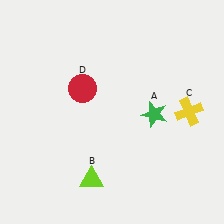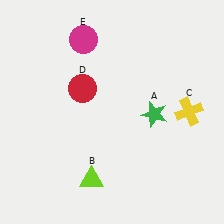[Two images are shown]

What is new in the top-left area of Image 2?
A magenta circle (E) was added in the top-left area of Image 2.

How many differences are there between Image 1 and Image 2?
There is 1 difference between the two images.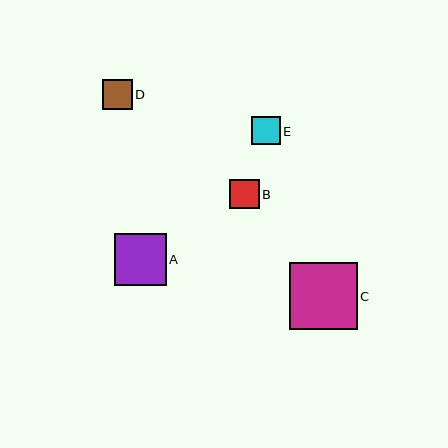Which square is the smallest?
Square E is the smallest with a size of approximately 29 pixels.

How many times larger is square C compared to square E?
Square C is approximately 2.3 times the size of square E.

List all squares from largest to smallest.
From largest to smallest: C, A, D, B, E.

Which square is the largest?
Square C is the largest with a size of approximately 67 pixels.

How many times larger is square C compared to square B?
Square C is approximately 2.3 times the size of square B.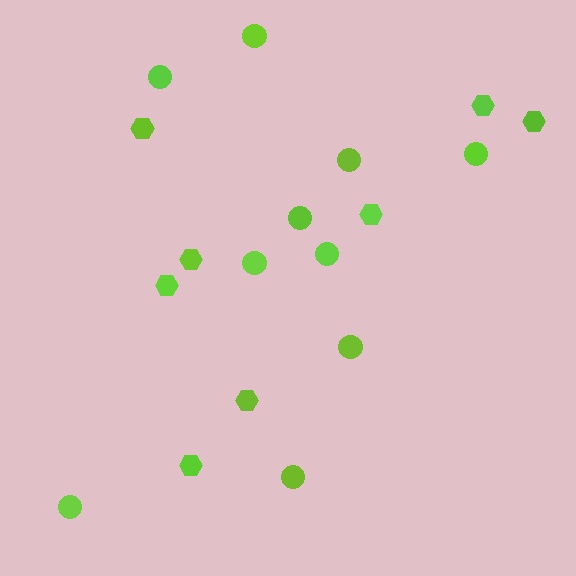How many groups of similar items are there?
There are 2 groups: one group of circles (10) and one group of hexagons (8).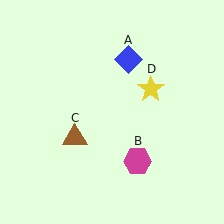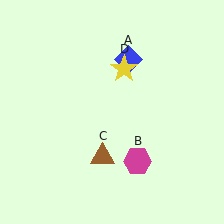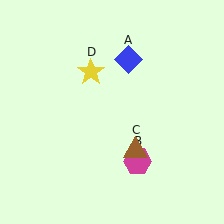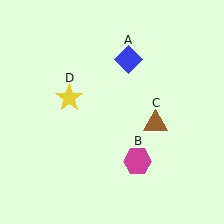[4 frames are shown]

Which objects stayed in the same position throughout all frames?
Blue diamond (object A) and magenta hexagon (object B) remained stationary.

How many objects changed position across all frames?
2 objects changed position: brown triangle (object C), yellow star (object D).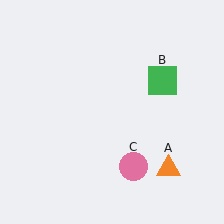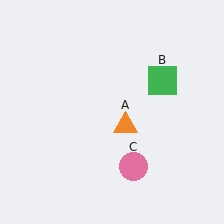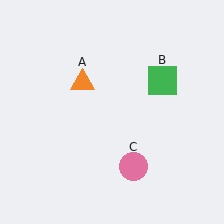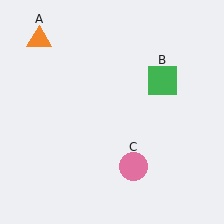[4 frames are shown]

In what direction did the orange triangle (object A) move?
The orange triangle (object A) moved up and to the left.